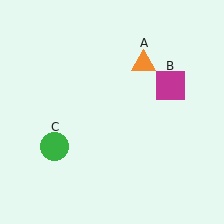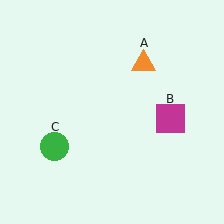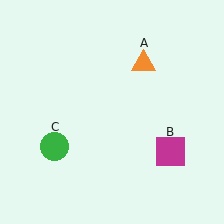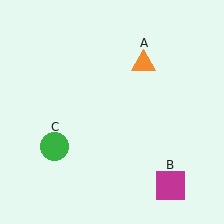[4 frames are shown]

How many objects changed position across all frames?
1 object changed position: magenta square (object B).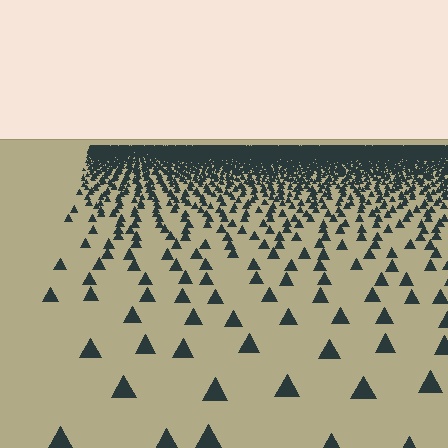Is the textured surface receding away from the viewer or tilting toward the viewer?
The surface is receding away from the viewer. Texture elements get smaller and denser toward the top.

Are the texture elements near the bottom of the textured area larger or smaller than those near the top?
Larger. Near the bottom, elements are closer to the viewer and appear at a bigger on-screen size.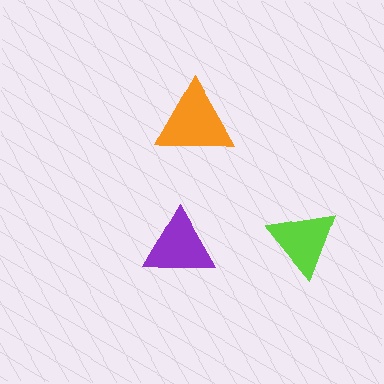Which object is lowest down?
The purple triangle is bottommost.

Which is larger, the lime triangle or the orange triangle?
The orange one.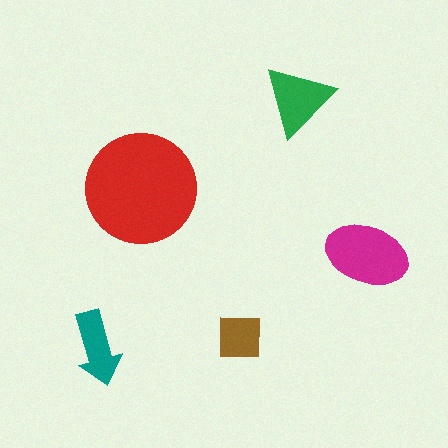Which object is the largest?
The red circle.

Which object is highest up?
The green triangle is topmost.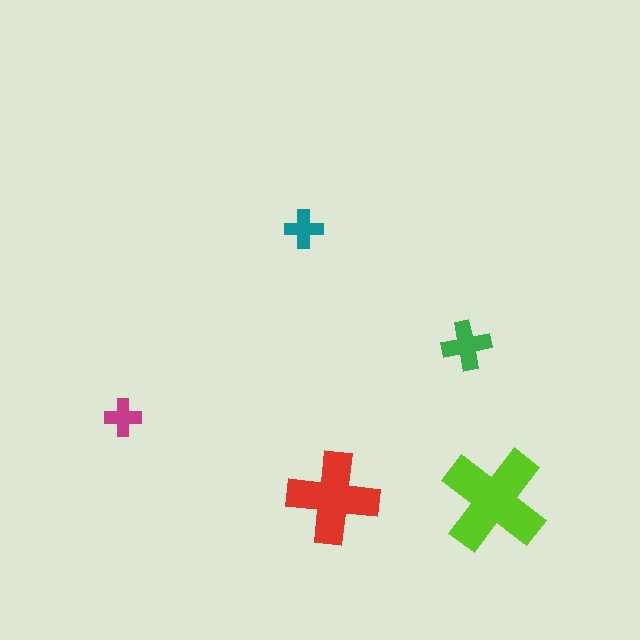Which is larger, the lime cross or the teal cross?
The lime one.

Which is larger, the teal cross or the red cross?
The red one.